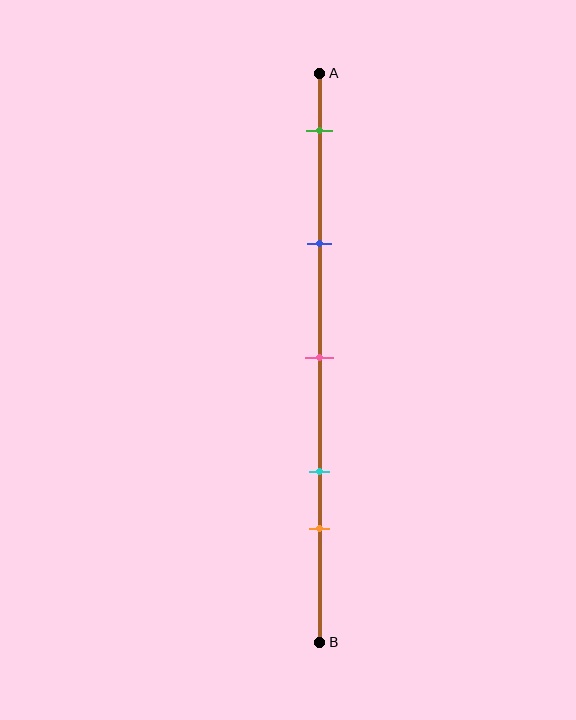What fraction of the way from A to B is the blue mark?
The blue mark is approximately 30% (0.3) of the way from A to B.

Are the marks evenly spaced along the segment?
No, the marks are not evenly spaced.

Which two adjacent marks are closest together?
The cyan and orange marks are the closest adjacent pair.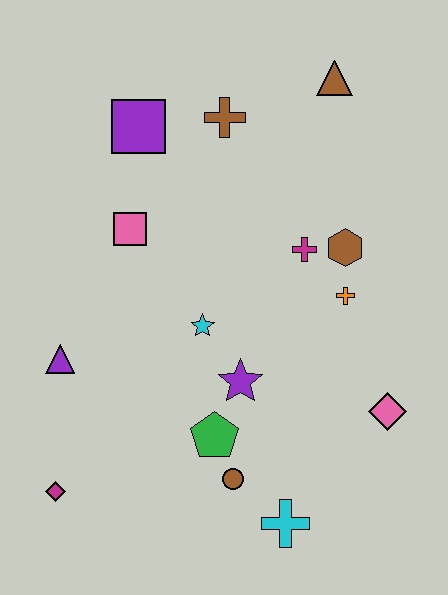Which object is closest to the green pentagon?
The brown circle is closest to the green pentagon.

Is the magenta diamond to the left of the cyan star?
Yes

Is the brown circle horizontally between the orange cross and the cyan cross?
No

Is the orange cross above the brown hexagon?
No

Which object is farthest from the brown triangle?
The magenta diamond is farthest from the brown triangle.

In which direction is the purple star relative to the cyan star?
The purple star is below the cyan star.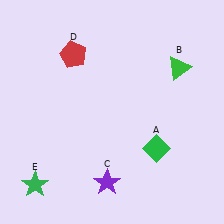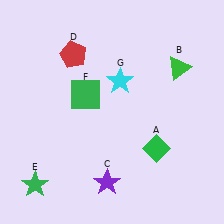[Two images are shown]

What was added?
A green square (F), a cyan star (G) were added in Image 2.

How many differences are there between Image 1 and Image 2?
There are 2 differences between the two images.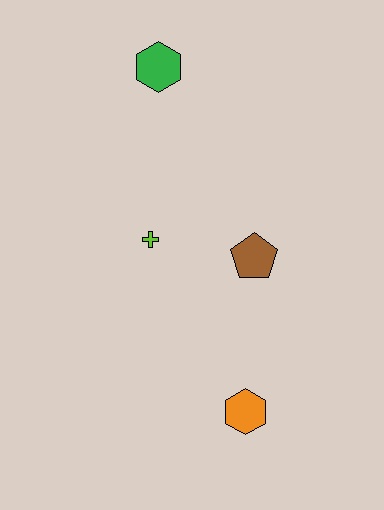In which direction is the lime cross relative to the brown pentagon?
The lime cross is to the left of the brown pentagon.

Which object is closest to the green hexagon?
The lime cross is closest to the green hexagon.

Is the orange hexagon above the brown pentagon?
No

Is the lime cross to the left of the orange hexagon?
Yes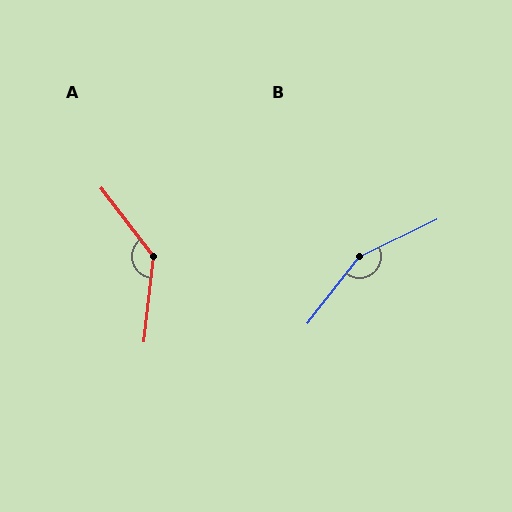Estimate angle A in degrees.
Approximately 136 degrees.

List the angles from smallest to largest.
A (136°), B (154°).